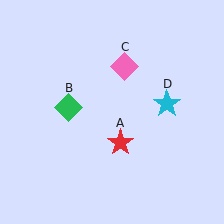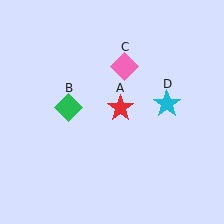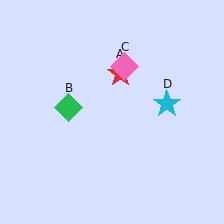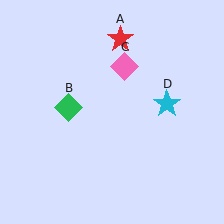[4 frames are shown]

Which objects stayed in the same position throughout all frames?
Green diamond (object B) and pink diamond (object C) and cyan star (object D) remained stationary.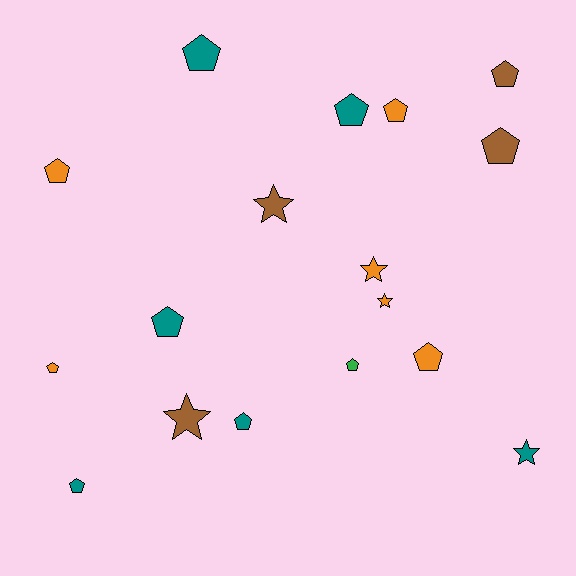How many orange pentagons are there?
There are 4 orange pentagons.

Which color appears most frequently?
Teal, with 6 objects.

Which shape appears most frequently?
Pentagon, with 12 objects.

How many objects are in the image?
There are 17 objects.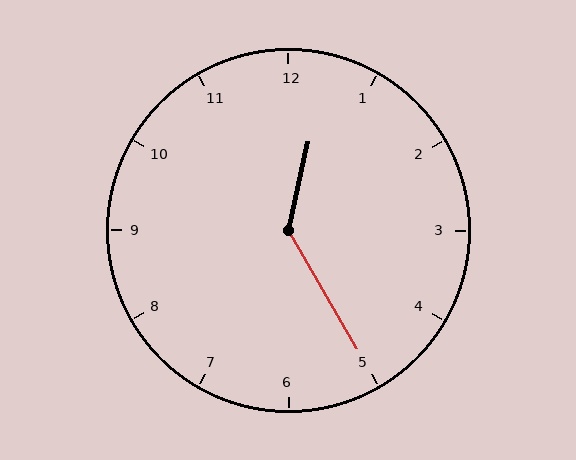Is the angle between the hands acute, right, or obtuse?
It is obtuse.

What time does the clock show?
12:25.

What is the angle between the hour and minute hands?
Approximately 138 degrees.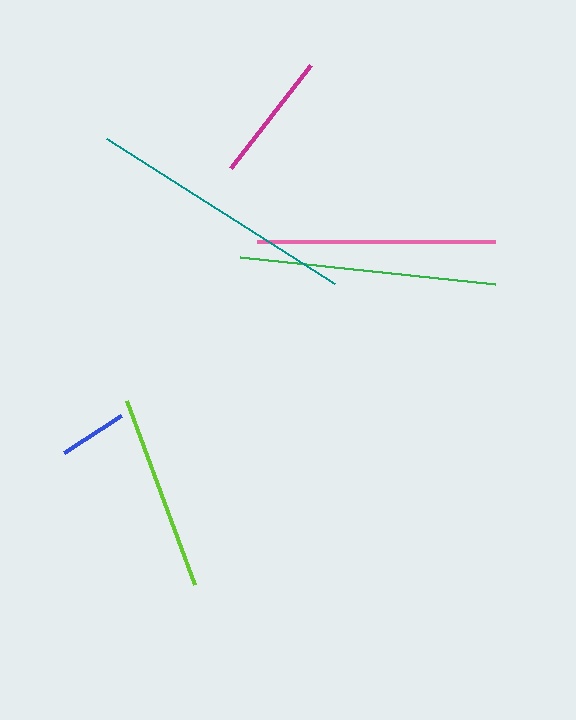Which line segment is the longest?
The teal line is the longest at approximately 270 pixels.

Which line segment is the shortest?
The blue line is the shortest at approximately 68 pixels.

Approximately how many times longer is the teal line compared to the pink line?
The teal line is approximately 1.1 times the length of the pink line.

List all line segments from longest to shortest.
From longest to shortest: teal, green, pink, lime, magenta, blue.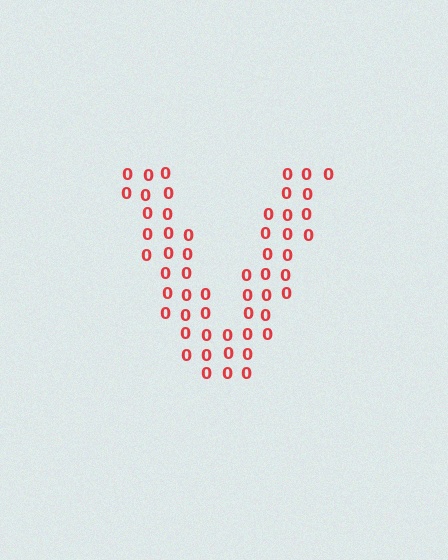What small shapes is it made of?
It is made of small digit 0's.